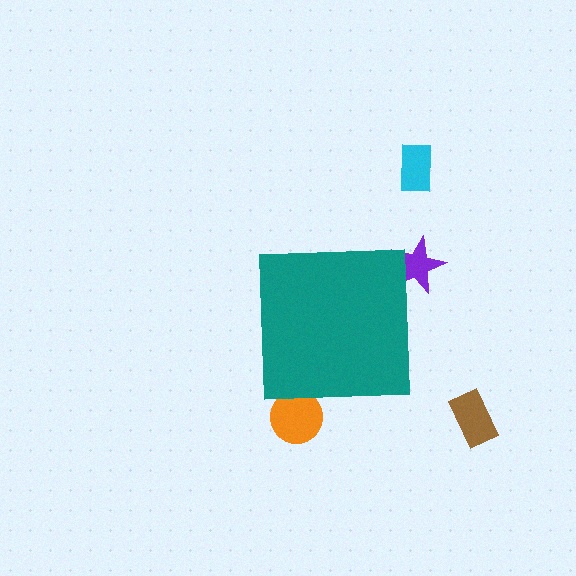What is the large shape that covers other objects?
A teal square.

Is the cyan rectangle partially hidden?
No, the cyan rectangle is fully visible.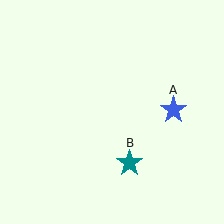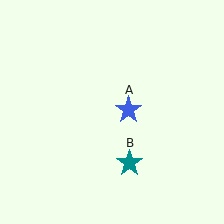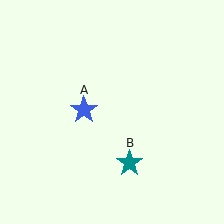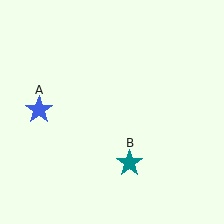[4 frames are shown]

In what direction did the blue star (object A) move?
The blue star (object A) moved left.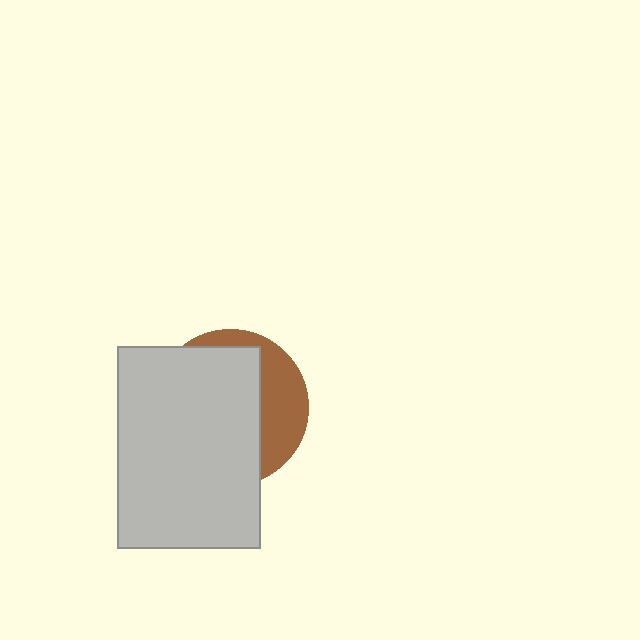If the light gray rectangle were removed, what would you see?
You would see the complete brown circle.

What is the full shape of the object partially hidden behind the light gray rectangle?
The partially hidden object is a brown circle.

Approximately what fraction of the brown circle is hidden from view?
Roughly 69% of the brown circle is hidden behind the light gray rectangle.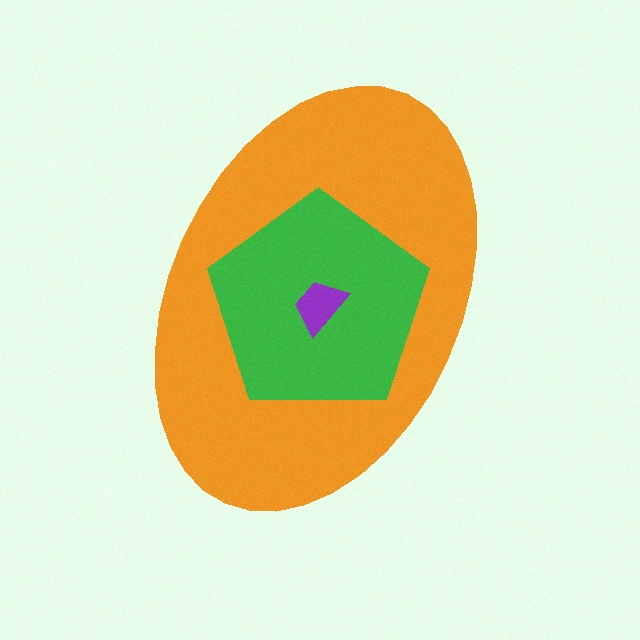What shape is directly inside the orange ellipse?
The green pentagon.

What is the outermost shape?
The orange ellipse.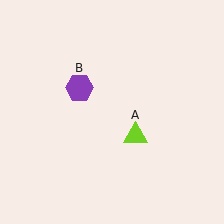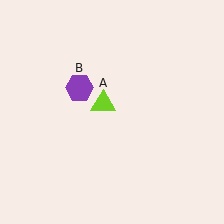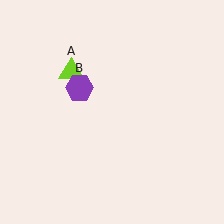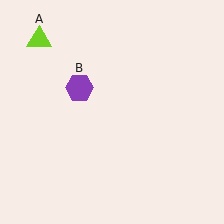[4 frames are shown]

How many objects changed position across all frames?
1 object changed position: lime triangle (object A).